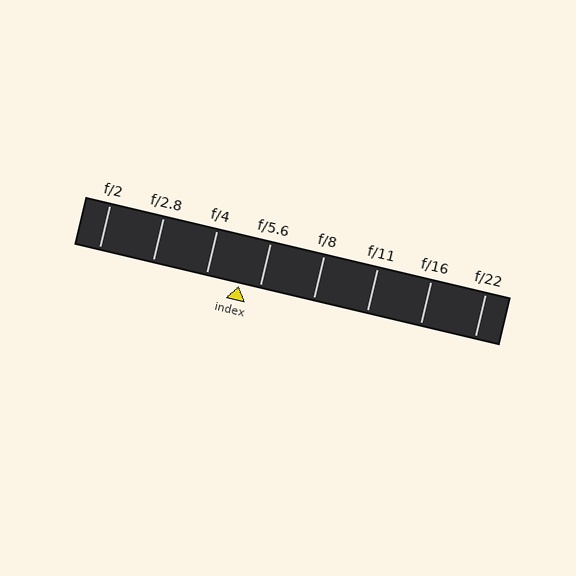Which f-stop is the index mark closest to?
The index mark is closest to f/5.6.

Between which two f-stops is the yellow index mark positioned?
The index mark is between f/4 and f/5.6.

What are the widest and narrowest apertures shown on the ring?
The widest aperture shown is f/2 and the narrowest is f/22.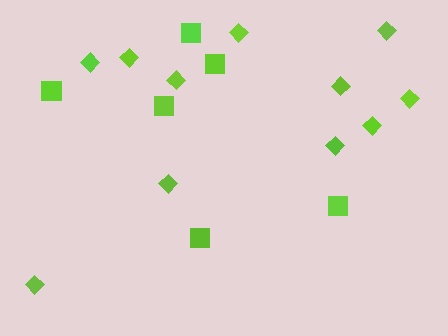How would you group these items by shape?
There are 2 groups: one group of squares (6) and one group of diamonds (11).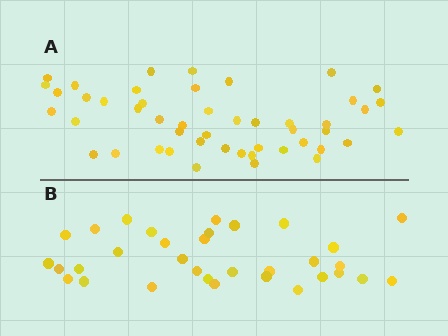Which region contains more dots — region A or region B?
Region A (the top region) has more dots.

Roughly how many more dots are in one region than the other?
Region A has approximately 15 more dots than region B.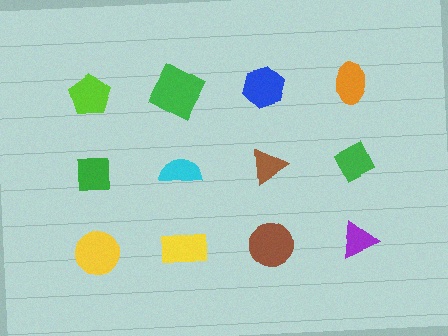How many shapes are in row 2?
4 shapes.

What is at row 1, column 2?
A green square.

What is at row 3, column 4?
A purple triangle.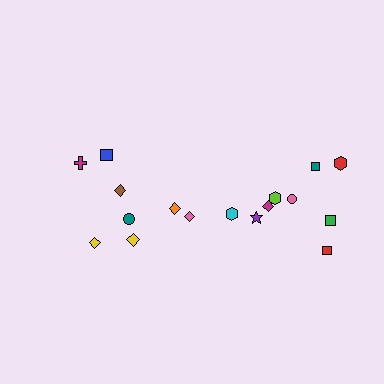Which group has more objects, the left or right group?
The right group.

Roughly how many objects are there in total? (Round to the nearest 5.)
Roughly 15 objects in total.